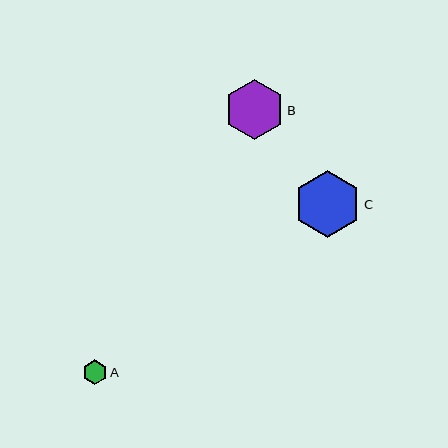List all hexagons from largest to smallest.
From largest to smallest: C, B, A.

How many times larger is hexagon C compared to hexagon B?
Hexagon C is approximately 1.1 times the size of hexagon B.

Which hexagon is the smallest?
Hexagon A is the smallest with a size of approximately 25 pixels.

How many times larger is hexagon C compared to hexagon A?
Hexagon C is approximately 2.7 times the size of hexagon A.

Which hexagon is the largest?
Hexagon C is the largest with a size of approximately 67 pixels.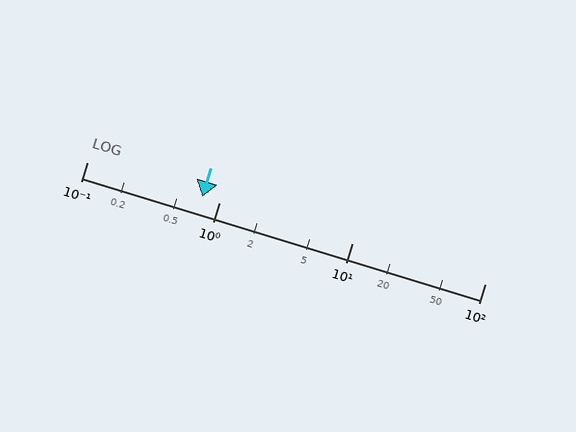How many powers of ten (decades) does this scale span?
The scale spans 3 decades, from 0.1 to 100.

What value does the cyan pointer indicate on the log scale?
The pointer indicates approximately 0.74.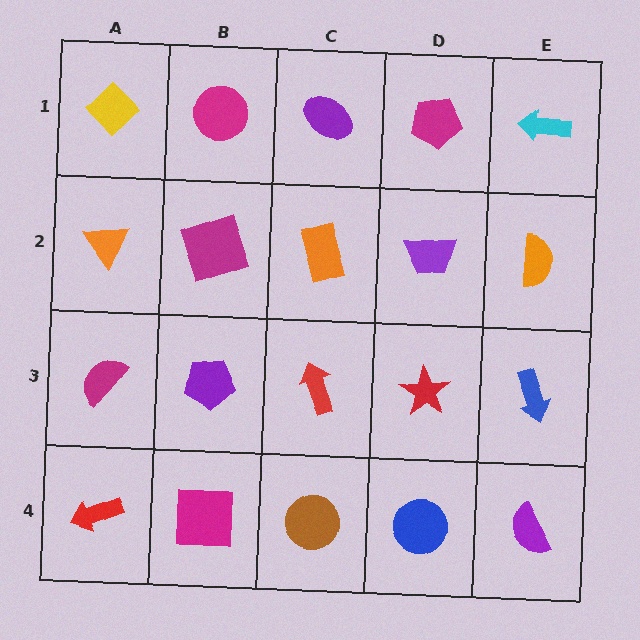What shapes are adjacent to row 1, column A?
An orange triangle (row 2, column A), a magenta circle (row 1, column B).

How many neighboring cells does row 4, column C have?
3.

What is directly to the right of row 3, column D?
A blue arrow.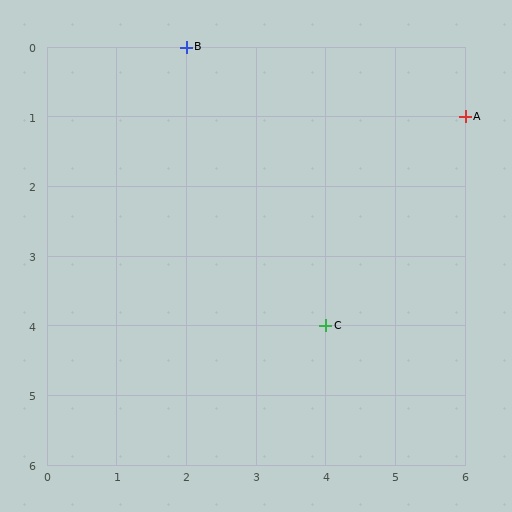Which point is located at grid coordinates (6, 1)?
Point A is at (6, 1).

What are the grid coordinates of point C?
Point C is at grid coordinates (4, 4).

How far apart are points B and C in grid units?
Points B and C are 2 columns and 4 rows apart (about 4.5 grid units diagonally).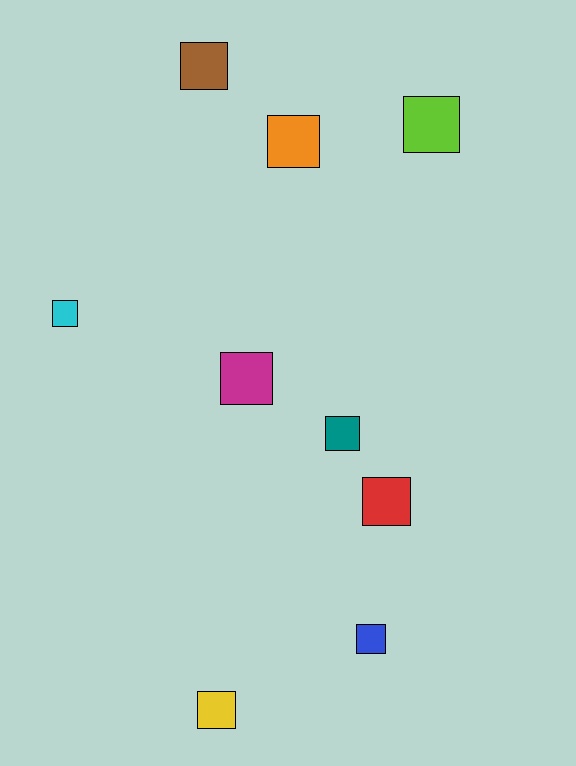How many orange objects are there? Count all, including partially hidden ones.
There is 1 orange object.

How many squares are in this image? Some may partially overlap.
There are 9 squares.